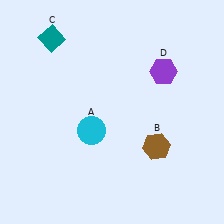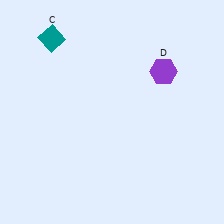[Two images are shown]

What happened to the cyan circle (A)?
The cyan circle (A) was removed in Image 2. It was in the bottom-left area of Image 1.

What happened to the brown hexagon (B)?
The brown hexagon (B) was removed in Image 2. It was in the bottom-right area of Image 1.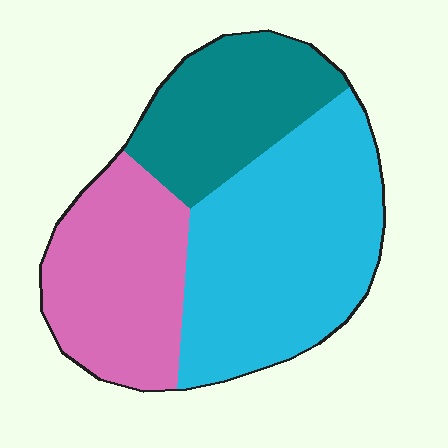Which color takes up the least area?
Teal, at roughly 25%.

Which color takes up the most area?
Cyan, at roughly 45%.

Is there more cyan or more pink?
Cyan.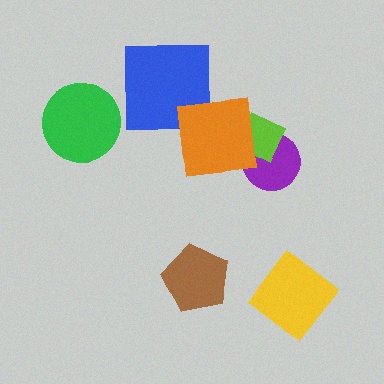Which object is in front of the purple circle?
The lime diamond is in front of the purple circle.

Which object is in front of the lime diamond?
The orange square is in front of the lime diamond.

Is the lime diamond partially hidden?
Yes, it is partially covered by another shape.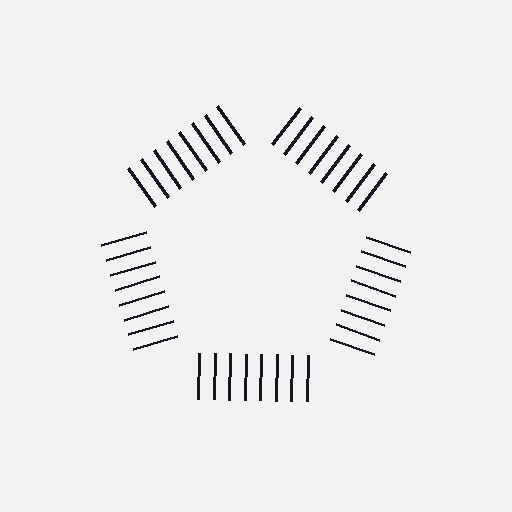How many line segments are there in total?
40 — 8 along each of the 5 edges.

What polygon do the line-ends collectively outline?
An illusory pentagon — the line segments terminate on its edges but no continuous stroke is drawn.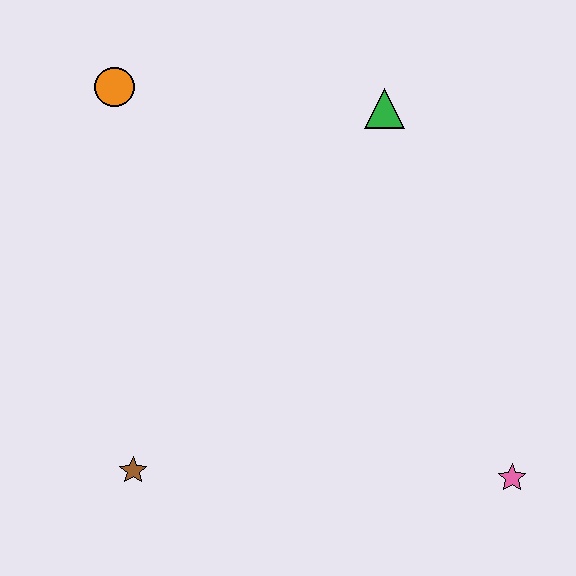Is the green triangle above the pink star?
Yes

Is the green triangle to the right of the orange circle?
Yes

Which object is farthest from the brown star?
The green triangle is farthest from the brown star.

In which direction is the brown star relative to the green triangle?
The brown star is below the green triangle.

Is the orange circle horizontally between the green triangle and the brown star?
No